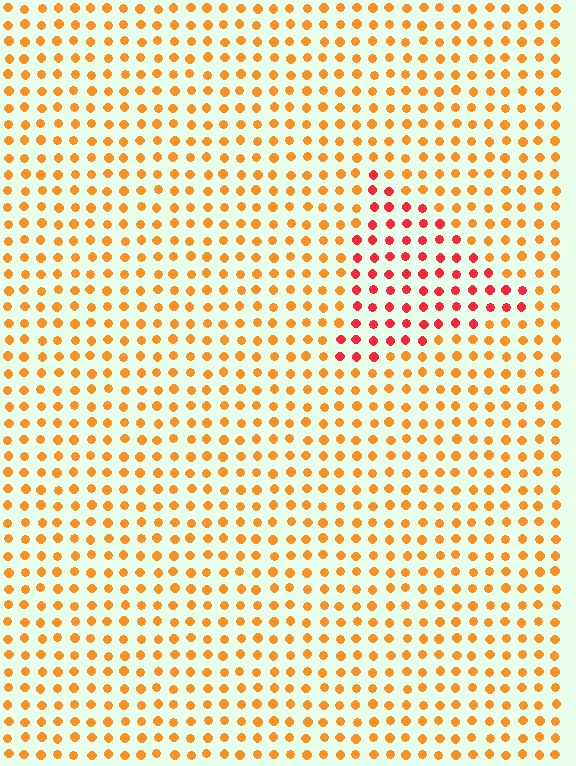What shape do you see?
I see a triangle.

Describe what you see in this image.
The image is filled with small orange elements in a uniform arrangement. A triangle-shaped region is visible where the elements are tinted to a slightly different hue, forming a subtle color boundary.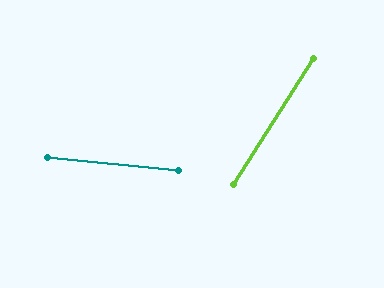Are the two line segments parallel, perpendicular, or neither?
Neither parallel nor perpendicular — they differ by about 63°.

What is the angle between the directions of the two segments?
Approximately 63 degrees.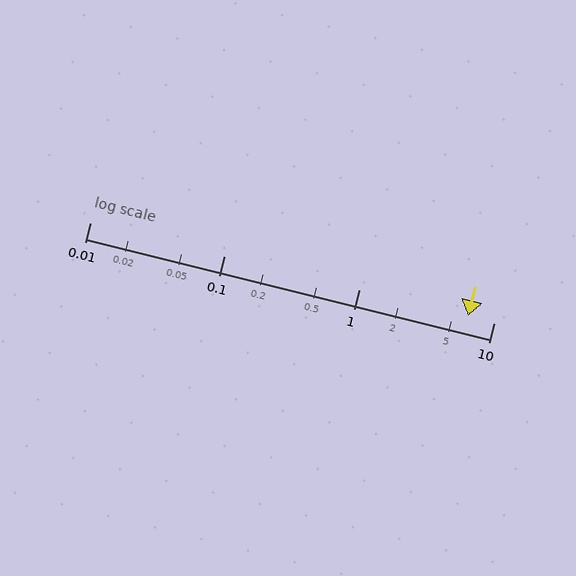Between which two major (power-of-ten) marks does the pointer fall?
The pointer is between 1 and 10.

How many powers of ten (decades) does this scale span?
The scale spans 3 decades, from 0.01 to 10.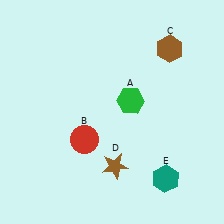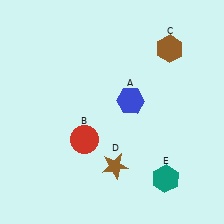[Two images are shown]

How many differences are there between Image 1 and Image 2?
There is 1 difference between the two images.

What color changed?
The hexagon (A) changed from green in Image 1 to blue in Image 2.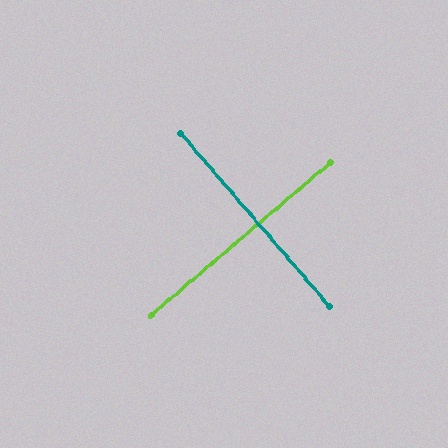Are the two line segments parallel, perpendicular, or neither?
Perpendicular — they meet at approximately 90°.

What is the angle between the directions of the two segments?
Approximately 90 degrees.